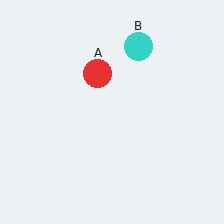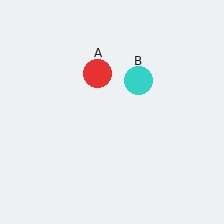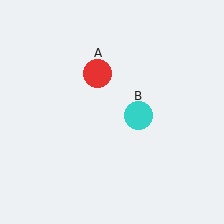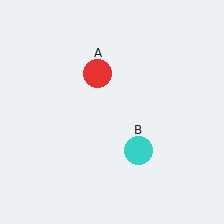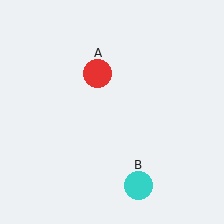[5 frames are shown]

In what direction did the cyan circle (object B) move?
The cyan circle (object B) moved down.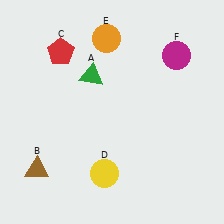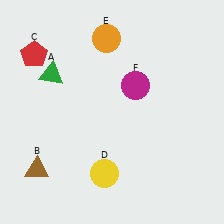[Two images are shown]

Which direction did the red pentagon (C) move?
The red pentagon (C) moved left.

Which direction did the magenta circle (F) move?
The magenta circle (F) moved left.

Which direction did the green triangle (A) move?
The green triangle (A) moved left.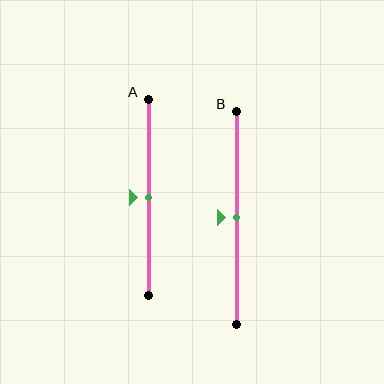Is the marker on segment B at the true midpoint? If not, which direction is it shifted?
Yes, the marker on segment B is at the true midpoint.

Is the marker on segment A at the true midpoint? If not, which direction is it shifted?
Yes, the marker on segment A is at the true midpoint.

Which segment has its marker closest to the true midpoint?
Segment A has its marker closest to the true midpoint.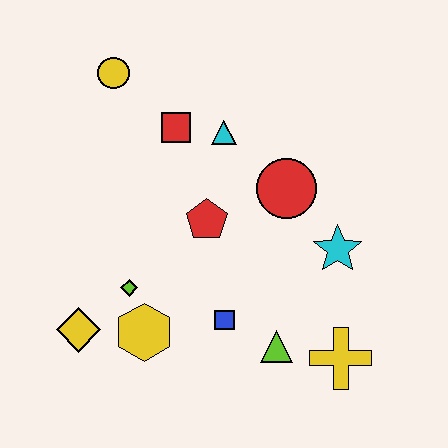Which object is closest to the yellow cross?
The lime triangle is closest to the yellow cross.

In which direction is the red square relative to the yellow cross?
The red square is above the yellow cross.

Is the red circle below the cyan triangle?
Yes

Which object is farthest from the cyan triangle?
The yellow cross is farthest from the cyan triangle.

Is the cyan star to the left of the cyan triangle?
No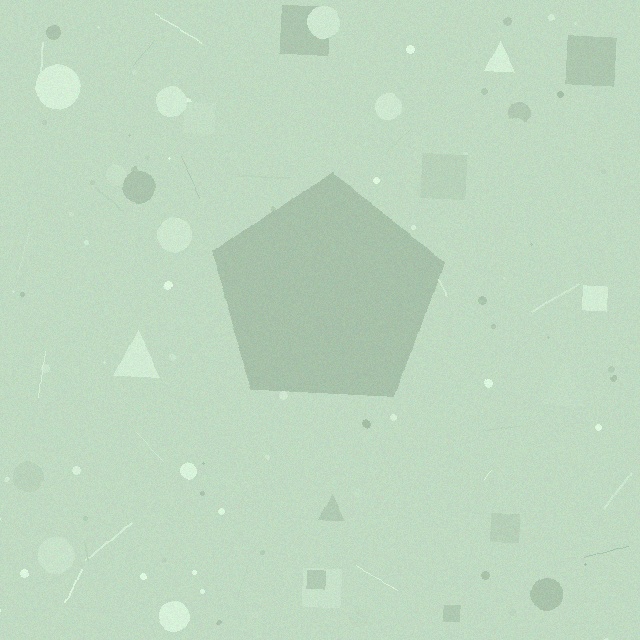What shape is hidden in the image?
A pentagon is hidden in the image.